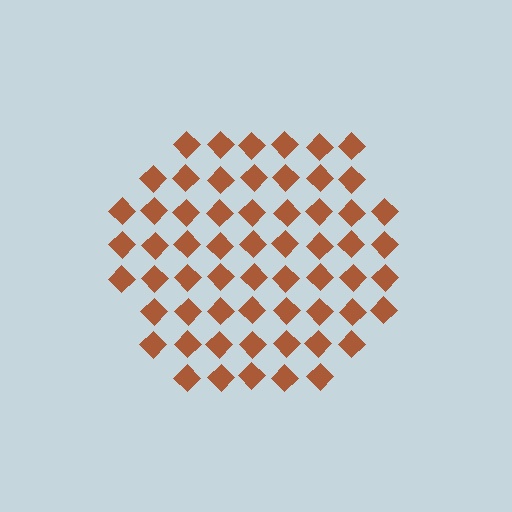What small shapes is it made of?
It is made of small diamonds.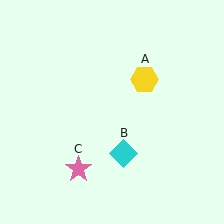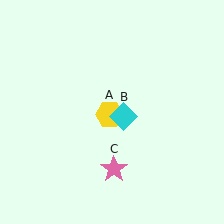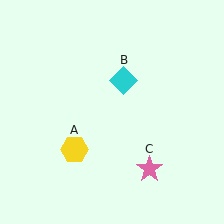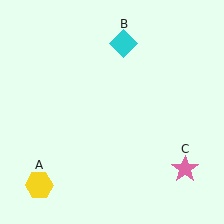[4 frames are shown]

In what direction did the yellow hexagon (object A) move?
The yellow hexagon (object A) moved down and to the left.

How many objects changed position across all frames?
3 objects changed position: yellow hexagon (object A), cyan diamond (object B), pink star (object C).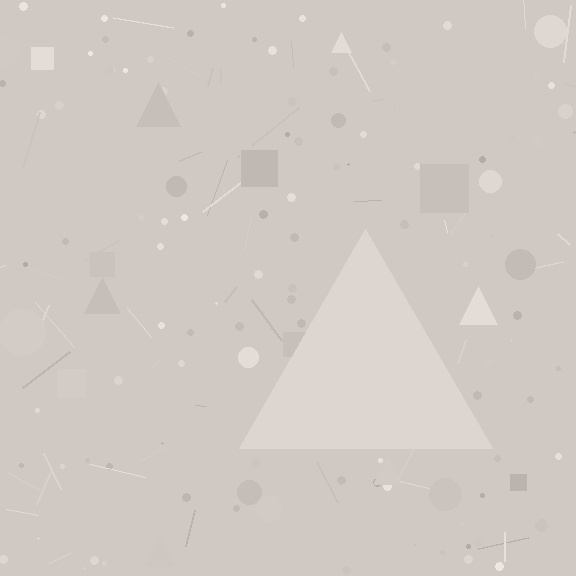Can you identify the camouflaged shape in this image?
The camouflaged shape is a triangle.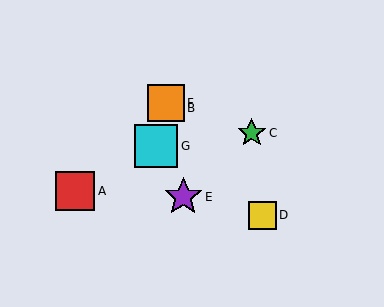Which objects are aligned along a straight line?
Objects B, D, F are aligned along a straight line.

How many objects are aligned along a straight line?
3 objects (B, D, F) are aligned along a straight line.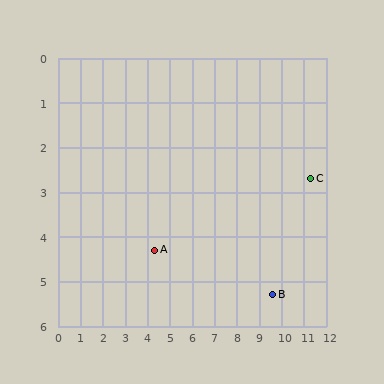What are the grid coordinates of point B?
Point B is at approximately (9.6, 5.3).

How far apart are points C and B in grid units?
Points C and B are about 3.1 grid units apart.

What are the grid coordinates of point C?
Point C is at approximately (11.3, 2.7).